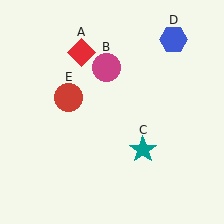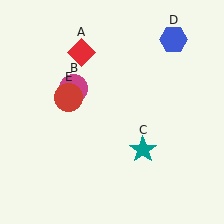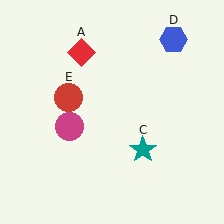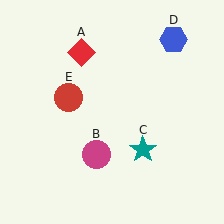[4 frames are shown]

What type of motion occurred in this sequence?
The magenta circle (object B) rotated counterclockwise around the center of the scene.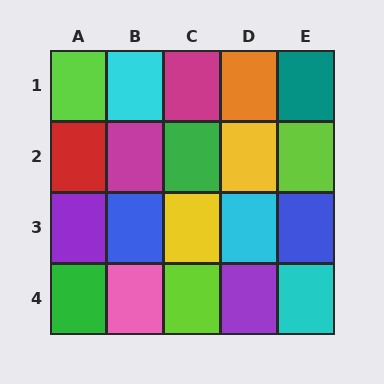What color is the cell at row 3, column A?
Purple.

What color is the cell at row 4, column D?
Purple.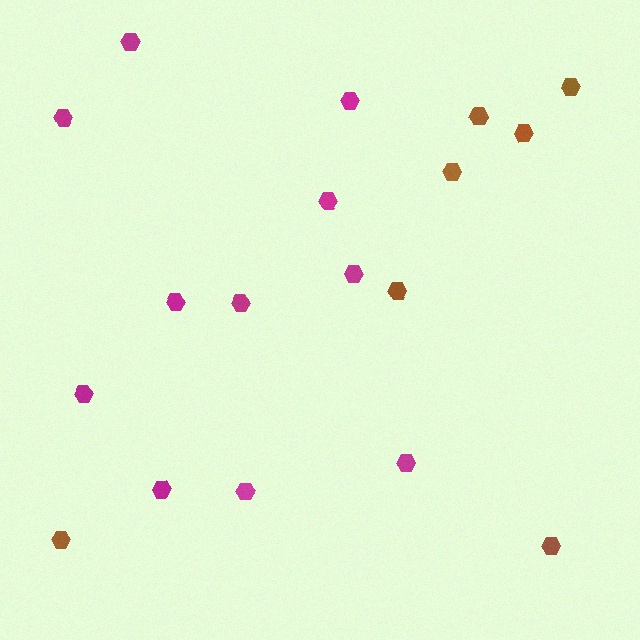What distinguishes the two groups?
There are 2 groups: one group of magenta hexagons (11) and one group of brown hexagons (7).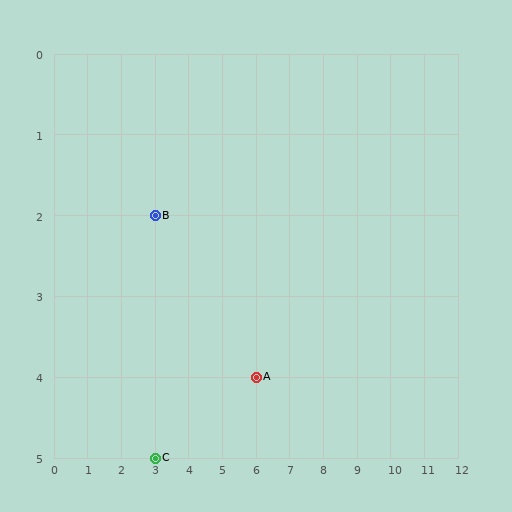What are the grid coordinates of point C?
Point C is at grid coordinates (3, 5).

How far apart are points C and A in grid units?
Points C and A are 3 columns and 1 row apart (about 3.2 grid units diagonally).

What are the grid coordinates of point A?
Point A is at grid coordinates (6, 4).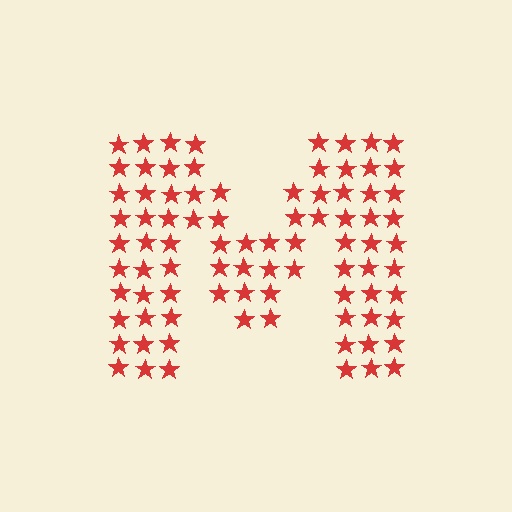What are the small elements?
The small elements are stars.